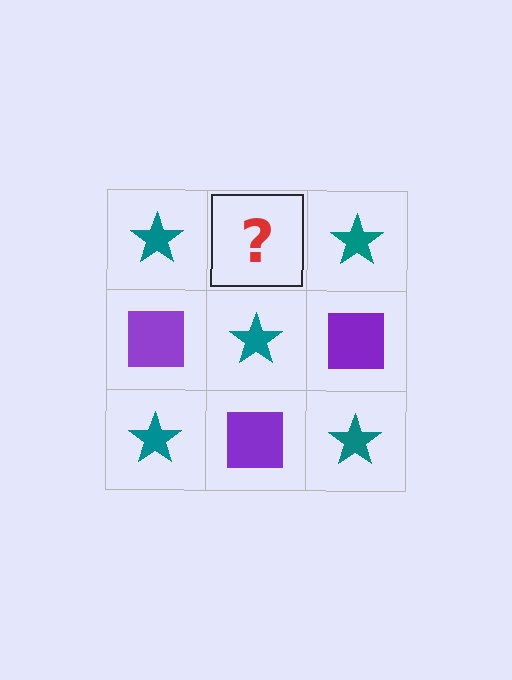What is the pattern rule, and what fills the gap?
The rule is that it alternates teal star and purple square in a checkerboard pattern. The gap should be filled with a purple square.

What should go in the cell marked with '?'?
The missing cell should contain a purple square.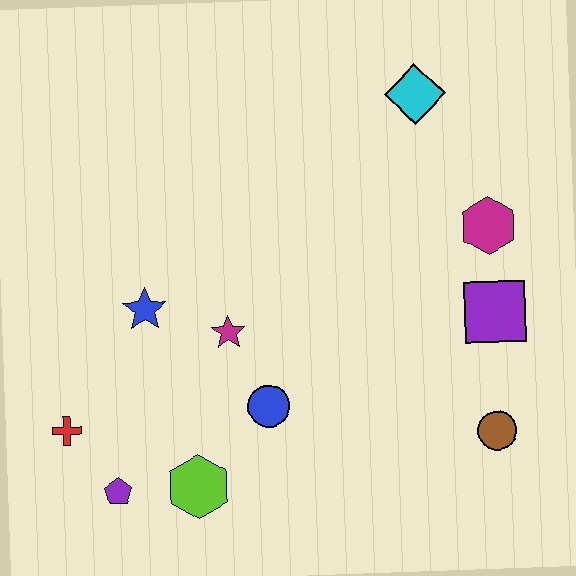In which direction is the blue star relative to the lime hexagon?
The blue star is above the lime hexagon.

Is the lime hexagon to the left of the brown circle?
Yes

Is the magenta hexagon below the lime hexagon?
No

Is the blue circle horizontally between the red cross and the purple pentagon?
No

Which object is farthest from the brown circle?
The red cross is farthest from the brown circle.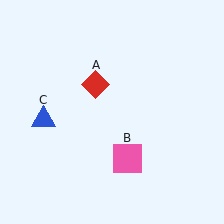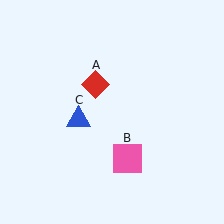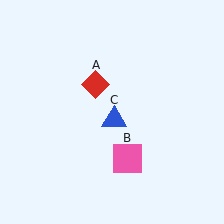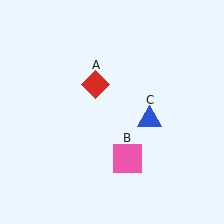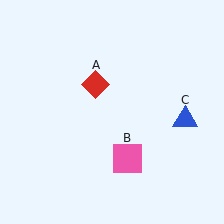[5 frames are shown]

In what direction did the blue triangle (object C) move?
The blue triangle (object C) moved right.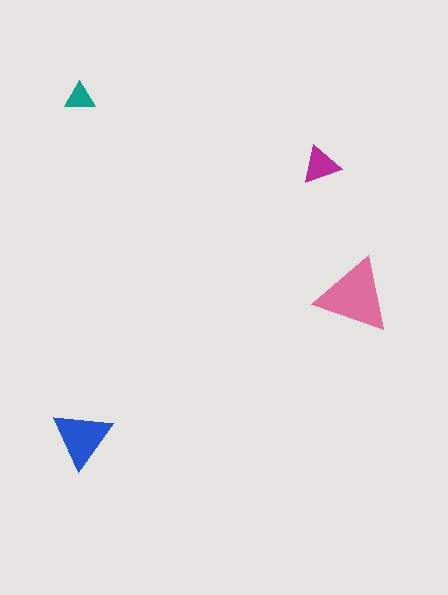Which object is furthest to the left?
The teal triangle is leftmost.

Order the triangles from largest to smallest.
the pink one, the blue one, the magenta one, the teal one.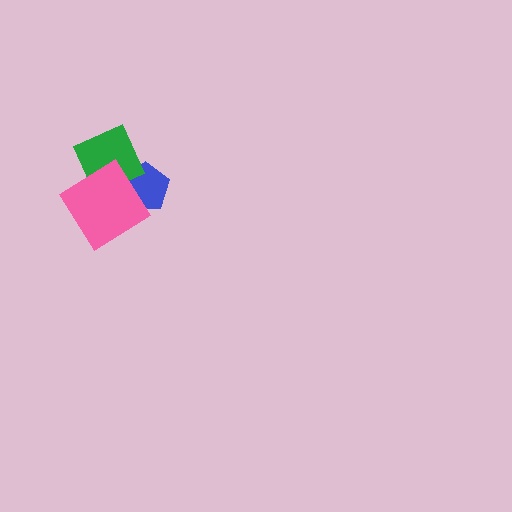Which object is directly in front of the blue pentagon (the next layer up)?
The green diamond is directly in front of the blue pentagon.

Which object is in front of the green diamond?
The pink diamond is in front of the green diamond.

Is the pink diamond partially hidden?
No, no other shape covers it.